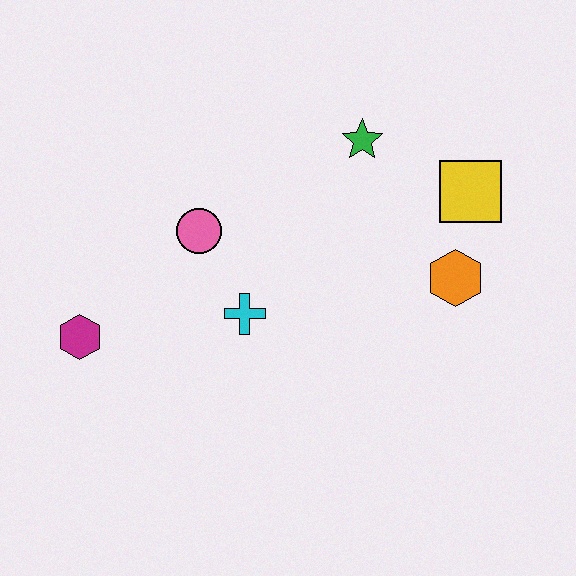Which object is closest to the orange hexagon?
The yellow square is closest to the orange hexagon.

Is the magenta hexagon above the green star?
No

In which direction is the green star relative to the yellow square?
The green star is to the left of the yellow square.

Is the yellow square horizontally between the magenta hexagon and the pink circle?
No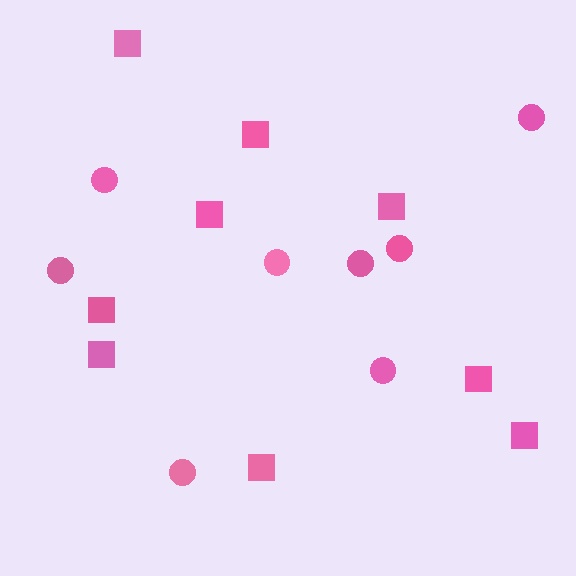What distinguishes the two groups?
There are 2 groups: one group of circles (8) and one group of squares (9).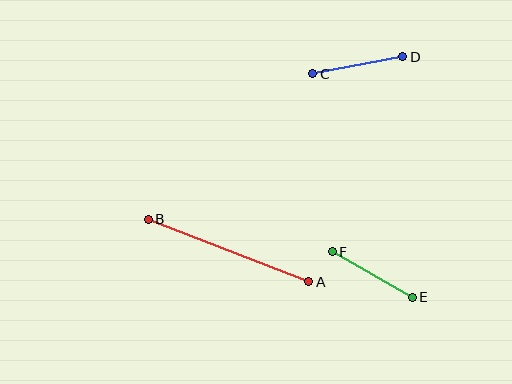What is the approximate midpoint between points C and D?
The midpoint is at approximately (358, 65) pixels.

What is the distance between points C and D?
The distance is approximately 92 pixels.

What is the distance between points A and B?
The distance is approximately 173 pixels.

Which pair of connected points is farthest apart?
Points A and B are farthest apart.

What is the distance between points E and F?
The distance is approximately 92 pixels.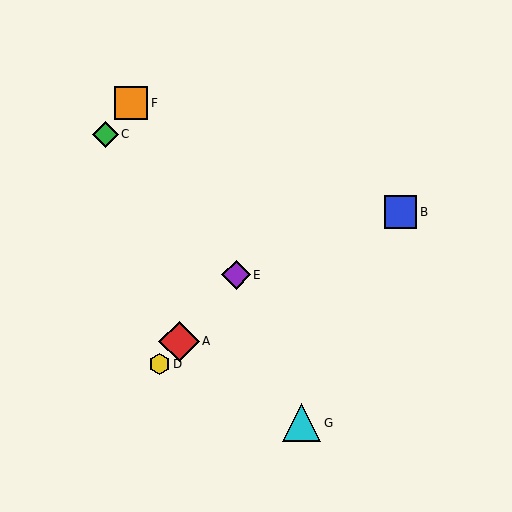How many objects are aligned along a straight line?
3 objects (A, D, E) are aligned along a straight line.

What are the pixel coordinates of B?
Object B is at (401, 212).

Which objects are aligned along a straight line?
Objects A, D, E are aligned along a straight line.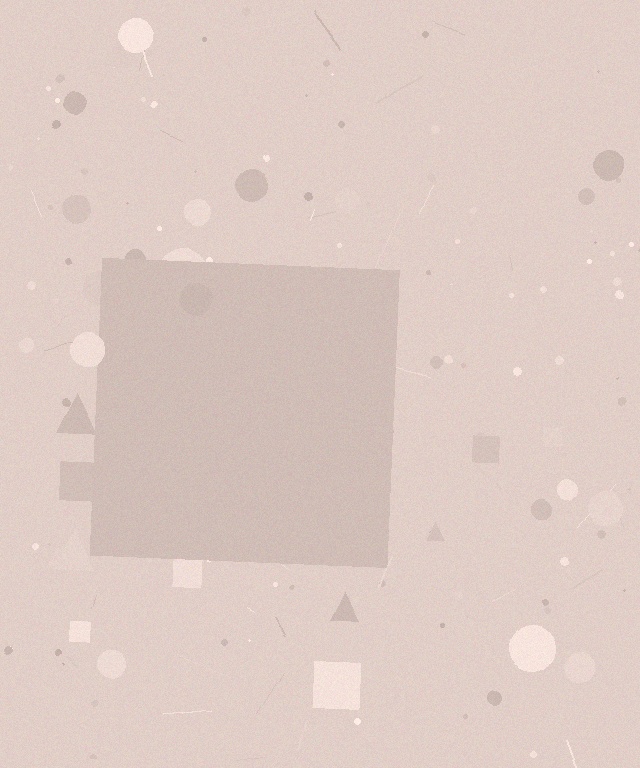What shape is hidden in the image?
A square is hidden in the image.